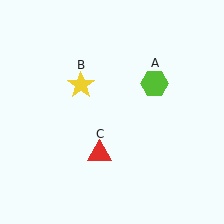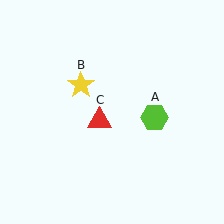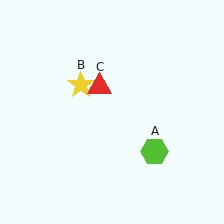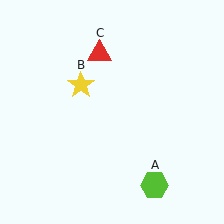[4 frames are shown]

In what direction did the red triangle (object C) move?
The red triangle (object C) moved up.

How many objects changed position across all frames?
2 objects changed position: lime hexagon (object A), red triangle (object C).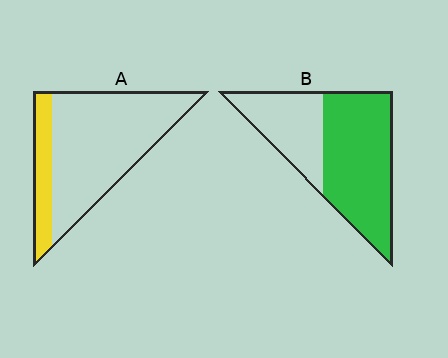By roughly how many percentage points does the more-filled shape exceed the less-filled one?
By roughly 45 percentage points (B over A).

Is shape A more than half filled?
No.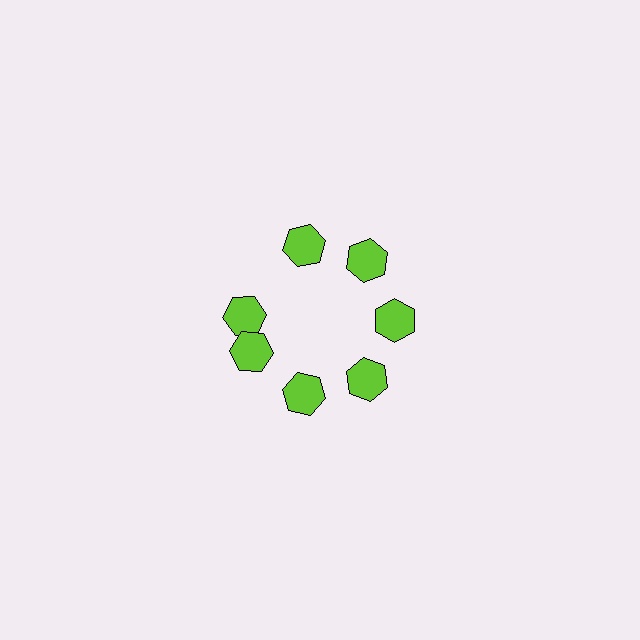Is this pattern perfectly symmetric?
No. The 7 lime hexagons are arranged in a ring, but one element near the 10 o'clock position is rotated out of alignment along the ring, breaking the 7-fold rotational symmetry.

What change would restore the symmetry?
The symmetry would be restored by rotating it back into even spacing with its neighbors so that all 7 hexagons sit at equal angles and equal distance from the center.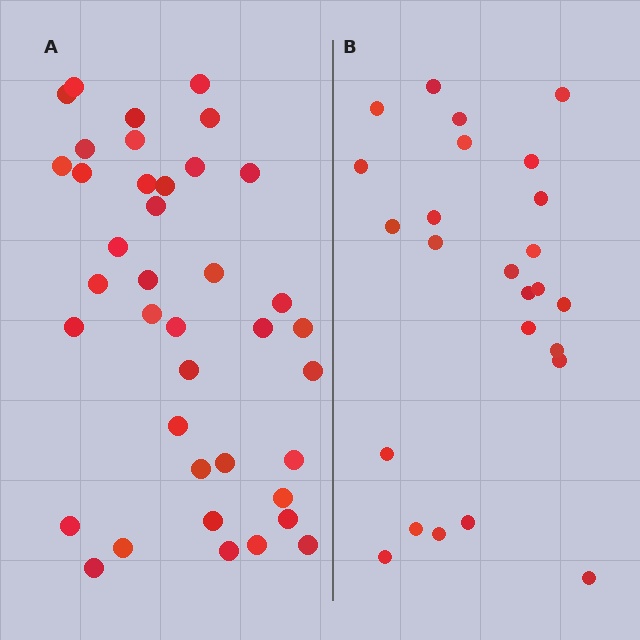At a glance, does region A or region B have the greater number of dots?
Region A (the left region) has more dots.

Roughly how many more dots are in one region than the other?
Region A has approximately 15 more dots than region B.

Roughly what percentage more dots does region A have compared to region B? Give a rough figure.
About 55% more.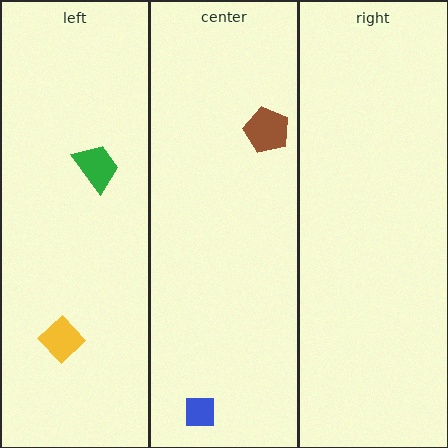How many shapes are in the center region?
2.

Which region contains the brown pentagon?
The center region.